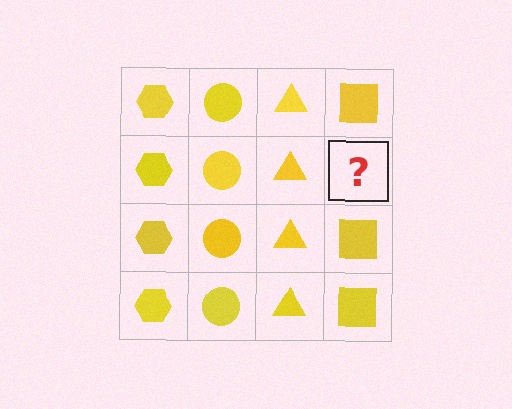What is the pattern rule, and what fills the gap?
The rule is that each column has a consistent shape. The gap should be filled with a yellow square.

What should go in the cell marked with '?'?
The missing cell should contain a yellow square.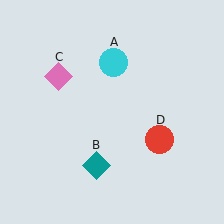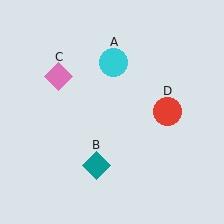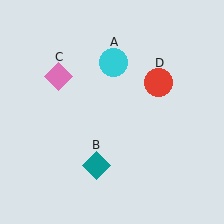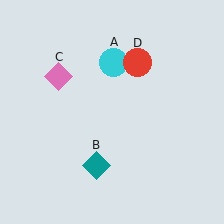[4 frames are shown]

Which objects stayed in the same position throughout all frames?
Cyan circle (object A) and teal diamond (object B) and pink diamond (object C) remained stationary.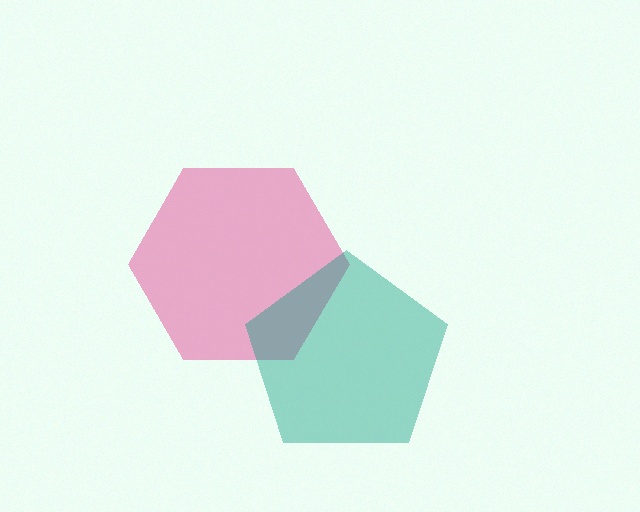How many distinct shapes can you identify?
There are 2 distinct shapes: a pink hexagon, a teal pentagon.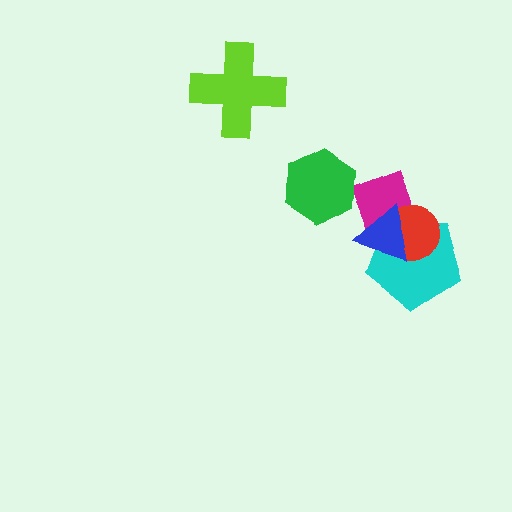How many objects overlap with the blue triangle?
3 objects overlap with the blue triangle.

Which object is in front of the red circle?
The blue triangle is in front of the red circle.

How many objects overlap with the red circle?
3 objects overlap with the red circle.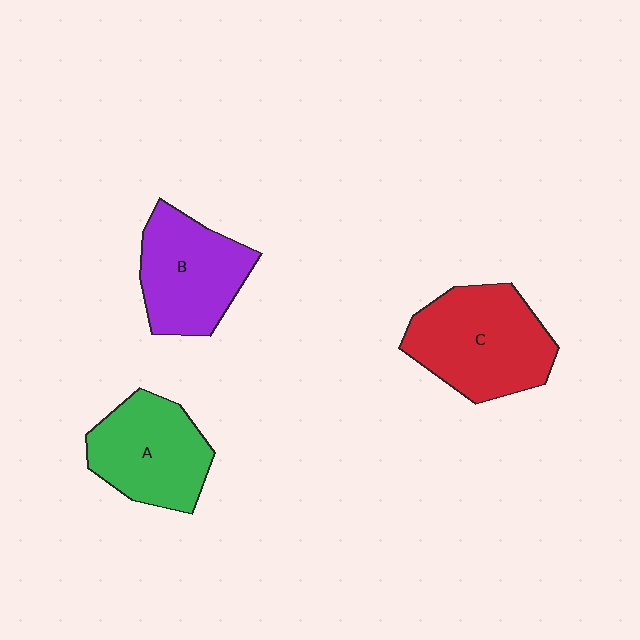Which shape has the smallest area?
Shape A (green).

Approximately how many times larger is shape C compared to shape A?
Approximately 1.2 times.